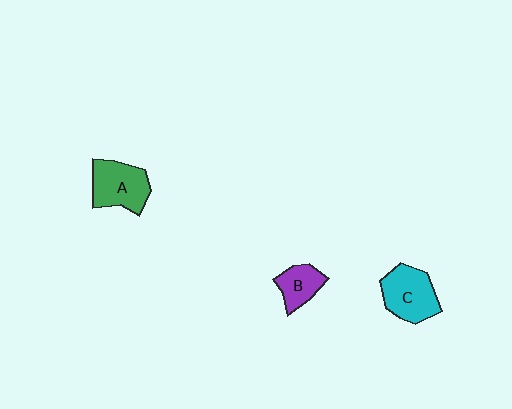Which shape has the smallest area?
Shape B (purple).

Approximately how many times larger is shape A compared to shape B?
Approximately 1.6 times.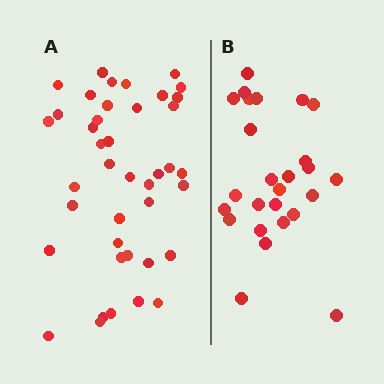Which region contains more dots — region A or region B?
Region A (the left region) has more dots.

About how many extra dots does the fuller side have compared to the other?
Region A has approximately 15 more dots than region B.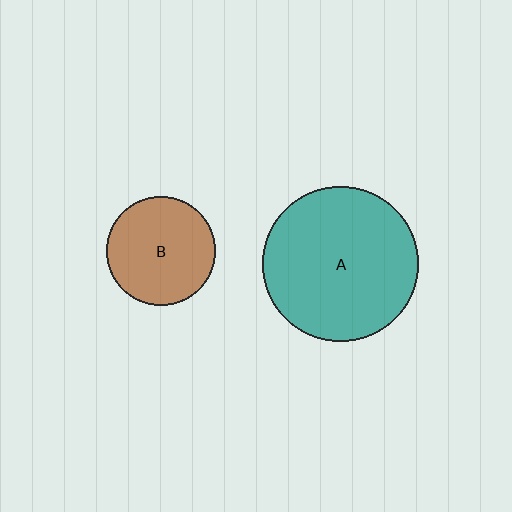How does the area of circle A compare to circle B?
Approximately 2.0 times.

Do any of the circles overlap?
No, none of the circles overlap.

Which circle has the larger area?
Circle A (teal).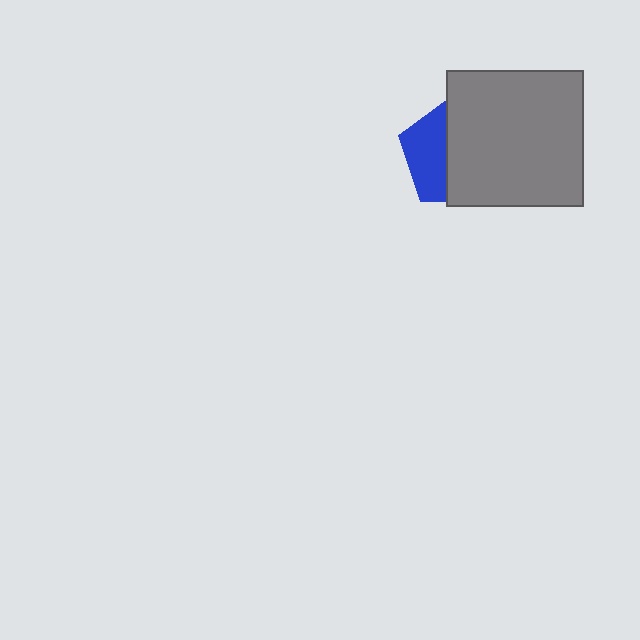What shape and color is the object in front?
The object in front is a gray square.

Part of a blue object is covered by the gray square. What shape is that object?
It is a pentagon.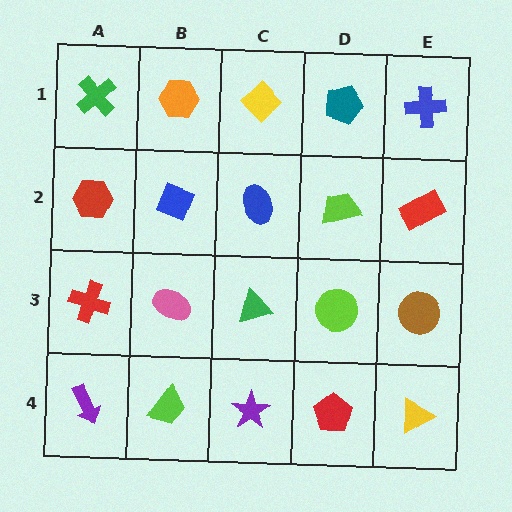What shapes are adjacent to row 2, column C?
A yellow diamond (row 1, column C), a green triangle (row 3, column C), a blue diamond (row 2, column B), a lime trapezoid (row 2, column D).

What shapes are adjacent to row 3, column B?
A blue diamond (row 2, column B), a lime trapezoid (row 4, column B), a red cross (row 3, column A), a green triangle (row 3, column C).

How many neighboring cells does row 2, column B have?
4.